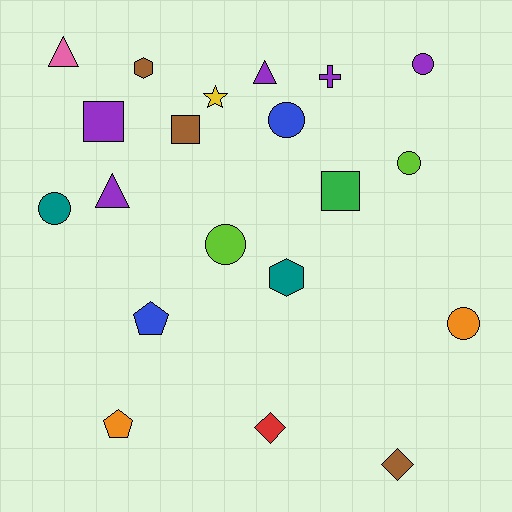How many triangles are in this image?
There are 3 triangles.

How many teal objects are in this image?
There are 2 teal objects.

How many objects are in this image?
There are 20 objects.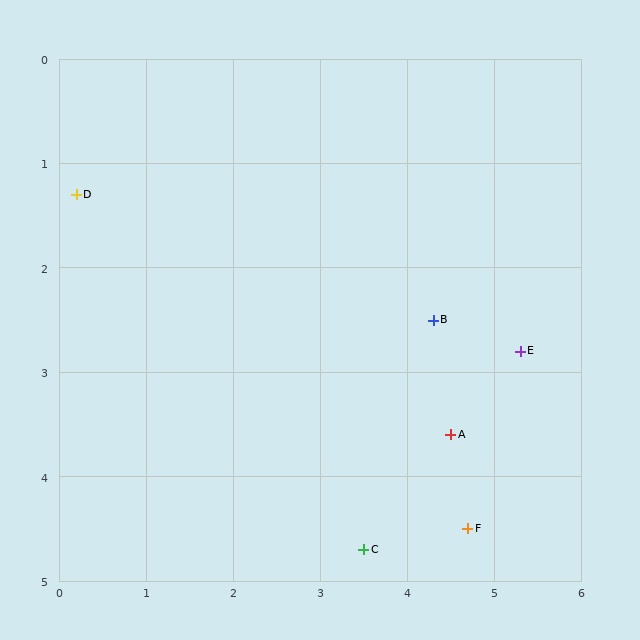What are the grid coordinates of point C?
Point C is at approximately (3.5, 4.7).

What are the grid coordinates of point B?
Point B is at approximately (4.3, 2.5).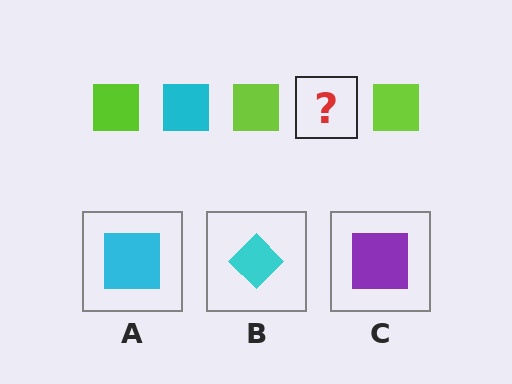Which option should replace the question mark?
Option A.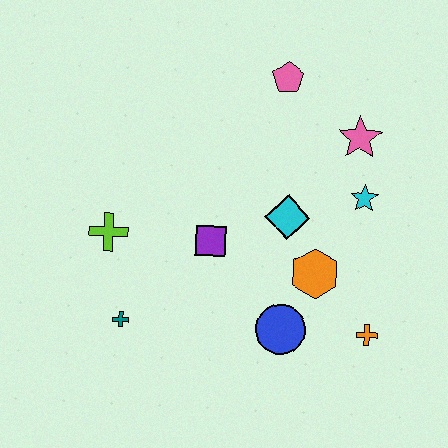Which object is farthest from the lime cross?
The orange cross is farthest from the lime cross.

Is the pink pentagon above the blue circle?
Yes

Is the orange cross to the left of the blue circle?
No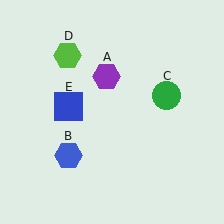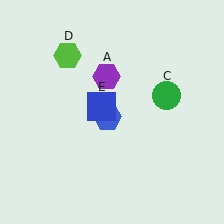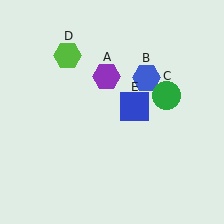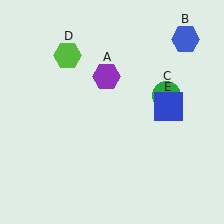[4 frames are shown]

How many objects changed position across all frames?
2 objects changed position: blue hexagon (object B), blue square (object E).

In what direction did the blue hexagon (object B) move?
The blue hexagon (object B) moved up and to the right.